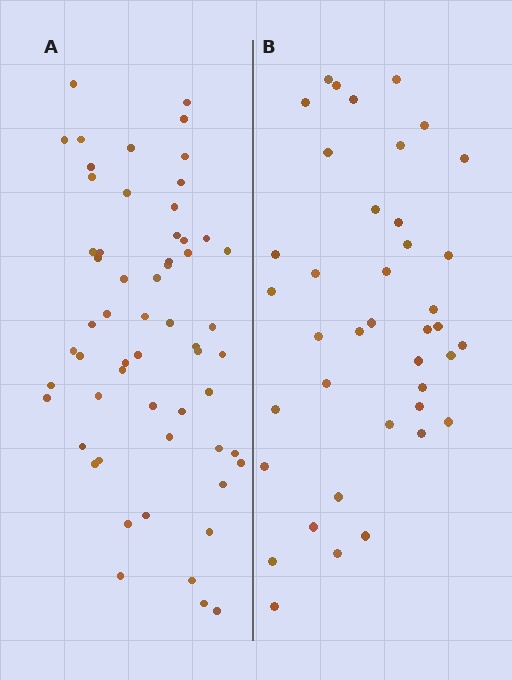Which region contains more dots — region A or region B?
Region A (the left region) has more dots.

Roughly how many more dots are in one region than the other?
Region A has approximately 20 more dots than region B.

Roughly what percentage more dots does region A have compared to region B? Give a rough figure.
About 45% more.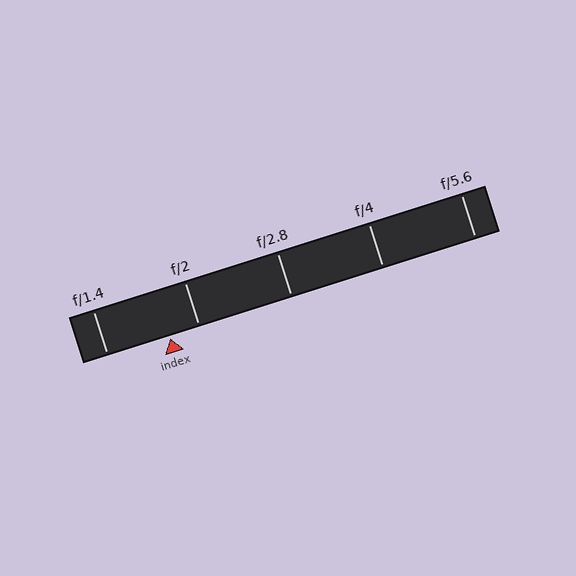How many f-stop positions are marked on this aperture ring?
There are 5 f-stop positions marked.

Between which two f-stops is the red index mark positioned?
The index mark is between f/1.4 and f/2.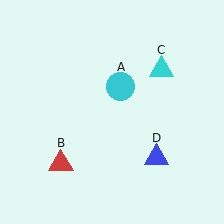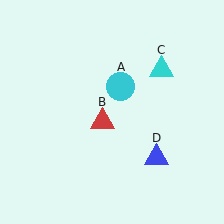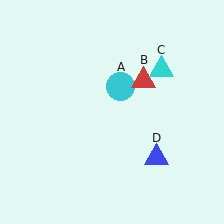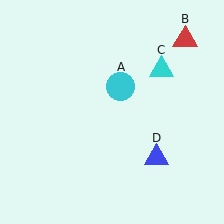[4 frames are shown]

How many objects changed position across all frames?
1 object changed position: red triangle (object B).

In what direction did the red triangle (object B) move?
The red triangle (object B) moved up and to the right.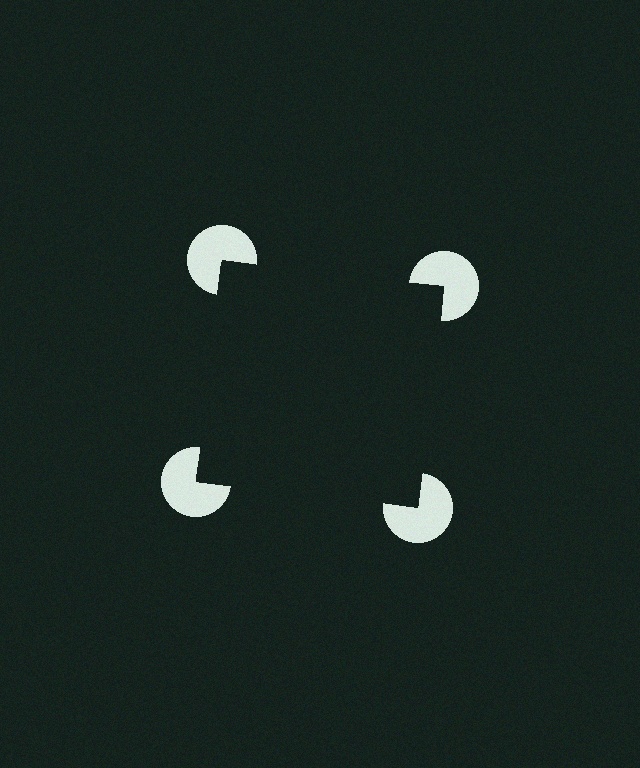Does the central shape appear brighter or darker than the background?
It typically appears slightly darker than the background, even though no actual brightness change is drawn.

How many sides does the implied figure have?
4 sides.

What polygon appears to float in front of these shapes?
An illusory square — its edges are inferred from the aligned wedge cuts in the pac-man discs, not physically drawn.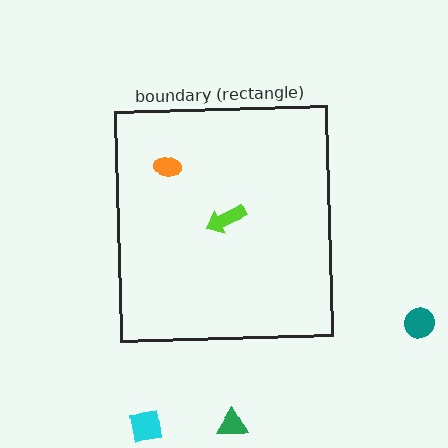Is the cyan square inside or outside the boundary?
Outside.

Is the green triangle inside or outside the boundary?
Outside.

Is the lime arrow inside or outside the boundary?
Inside.